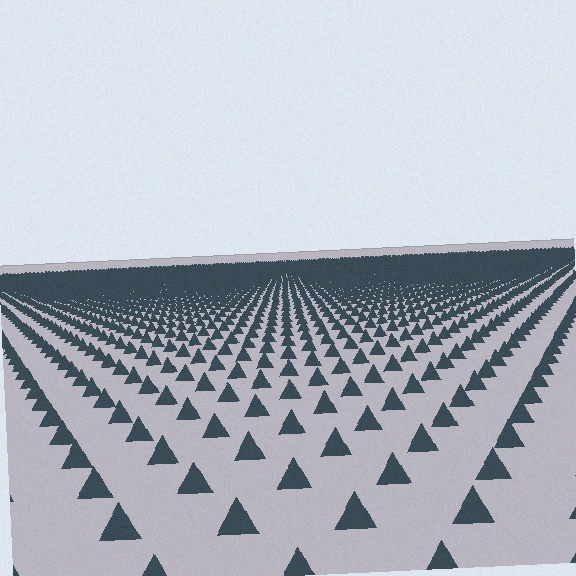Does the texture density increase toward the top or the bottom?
Density increases toward the top.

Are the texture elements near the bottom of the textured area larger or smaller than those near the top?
Larger. Near the bottom, elements are closer to the viewer and appear at a bigger on-screen size.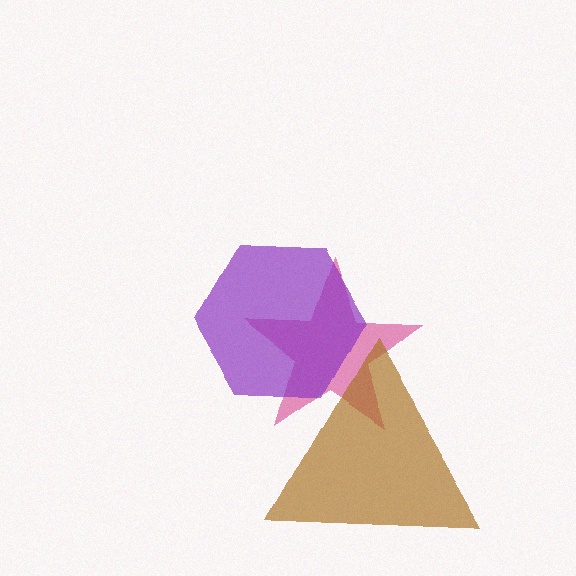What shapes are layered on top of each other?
The layered shapes are: a pink star, a purple hexagon, a brown triangle.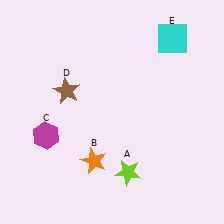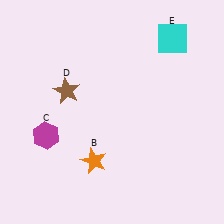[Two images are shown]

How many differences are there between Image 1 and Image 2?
There is 1 difference between the two images.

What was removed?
The lime star (A) was removed in Image 2.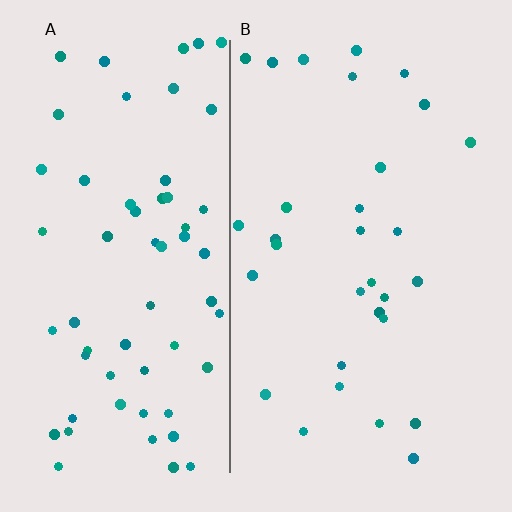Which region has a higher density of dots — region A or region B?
A (the left).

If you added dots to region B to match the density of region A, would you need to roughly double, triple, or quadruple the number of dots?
Approximately double.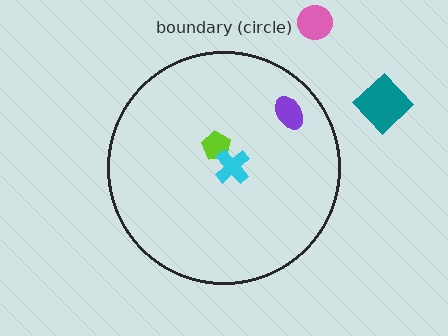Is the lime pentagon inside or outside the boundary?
Inside.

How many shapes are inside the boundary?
3 inside, 2 outside.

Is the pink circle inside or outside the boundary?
Outside.